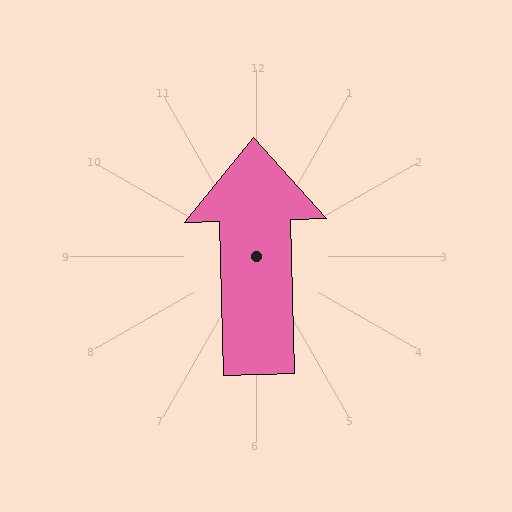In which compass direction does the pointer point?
North.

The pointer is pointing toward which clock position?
Roughly 12 o'clock.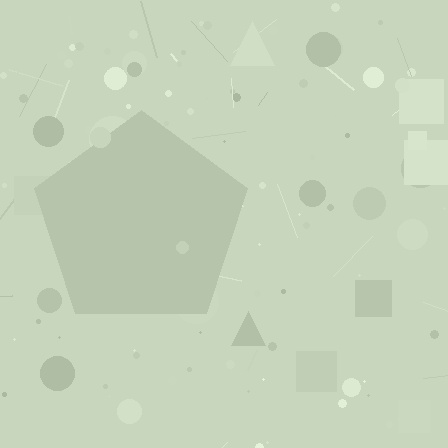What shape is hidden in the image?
A pentagon is hidden in the image.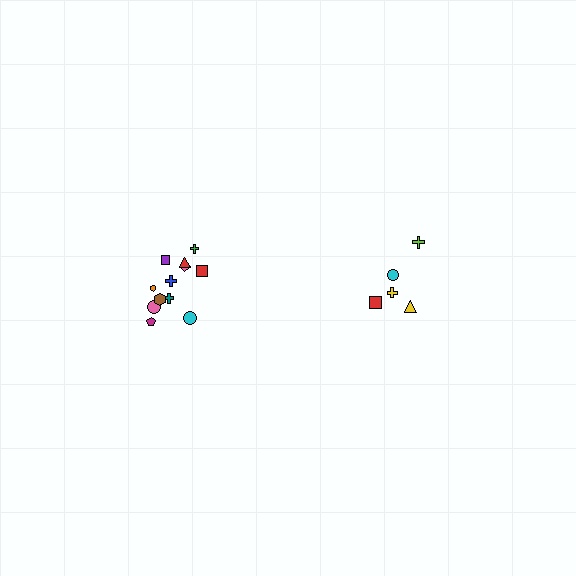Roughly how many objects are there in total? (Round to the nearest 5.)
Roughly 15 objects in total.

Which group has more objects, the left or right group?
The left group.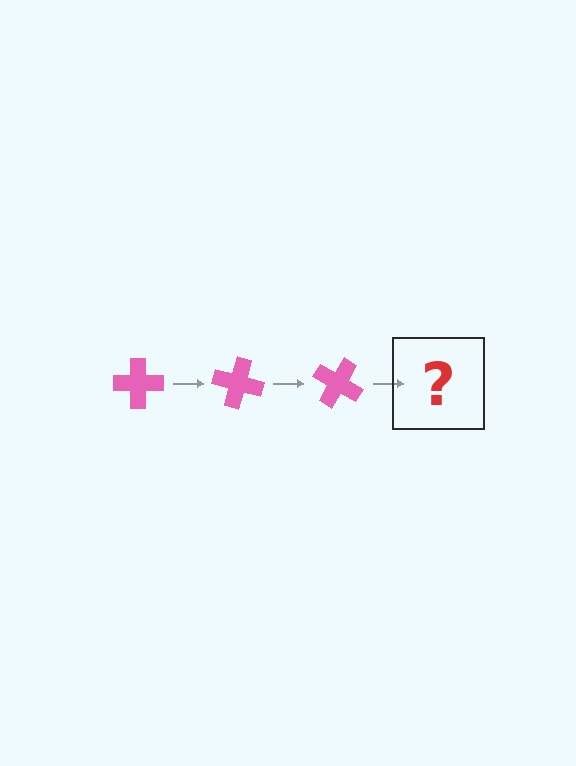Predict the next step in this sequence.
The next step is a pink cross rotated 45 degrees.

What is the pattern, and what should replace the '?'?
The pattern is that the cross rotates 15 degrees each step. The '?' should be a pink cross rotated 45 degrees.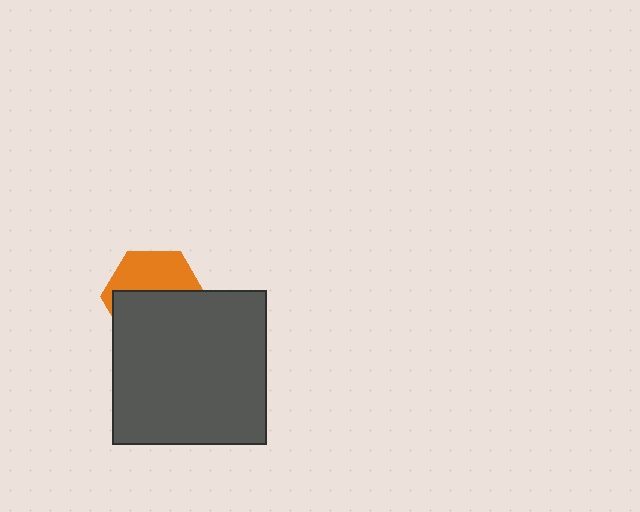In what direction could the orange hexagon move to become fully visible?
The orange hexagon could move up. That would shift it out from behind the dark gray square entirely.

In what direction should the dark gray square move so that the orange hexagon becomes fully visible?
The dark gray square should move down. That is the shortest direction to clear the overlap and leave the orange hexagon fully visible.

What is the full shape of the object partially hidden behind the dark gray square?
The partially hidden object is an orange hexagon.